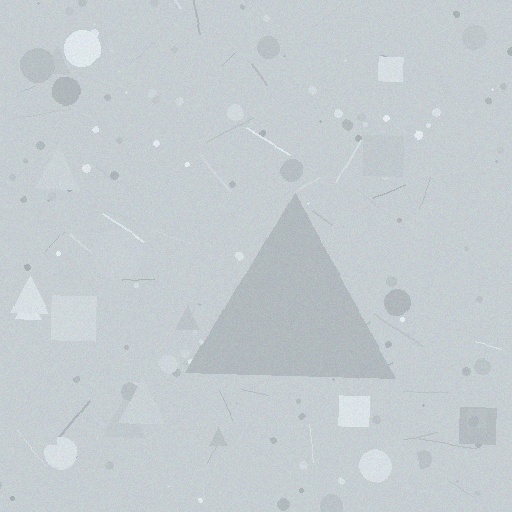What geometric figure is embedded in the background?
A triangle is embedded in the background.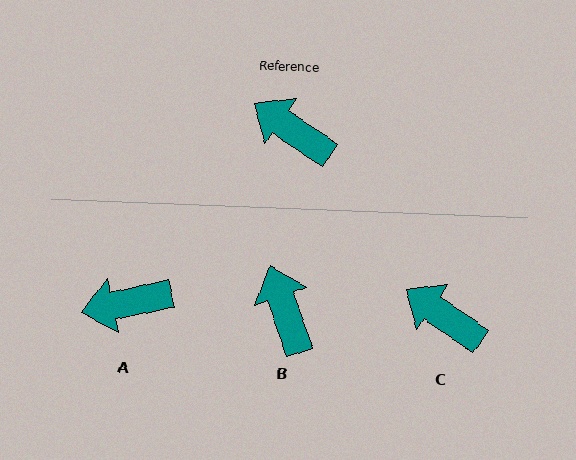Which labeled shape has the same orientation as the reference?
C.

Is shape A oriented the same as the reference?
No, it is off by about 47 degrees.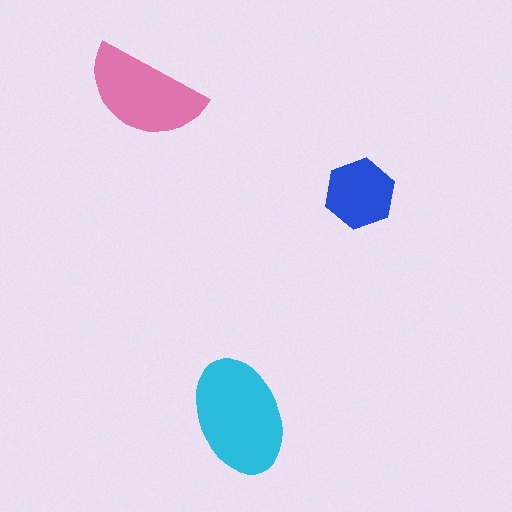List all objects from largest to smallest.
The cyan ellipse, the pink semicircle, the blue hexagon.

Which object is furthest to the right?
The blue hexagon is rightmost.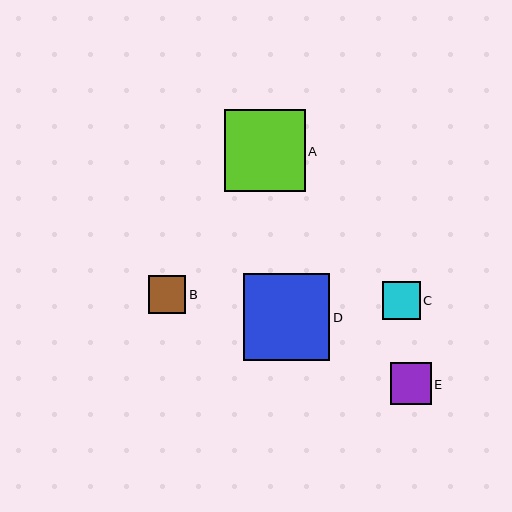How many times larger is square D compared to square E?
Square D is approximately 2.1 times the size of square E.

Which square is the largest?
Square D is the largest with a size of approximately 86 pixels.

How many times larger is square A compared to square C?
Square A is approximately 2.1 times the size of square C.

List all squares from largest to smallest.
From largest to smallest: D, A, E, C, B.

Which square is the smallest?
Square B is the smallest with a size of approximately 38 pixels.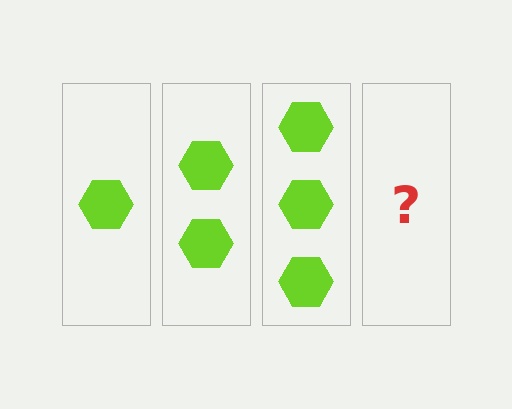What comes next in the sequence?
The next element should be 4 hexagons.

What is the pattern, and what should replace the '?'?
The pattern is that each step adds one more hexagon. The '?' should be 4 hexagons.